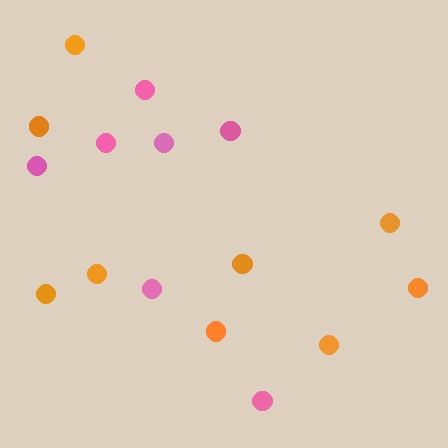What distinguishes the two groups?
There are 2 groups: one group of orange circles (9) and one group of pink circles (7).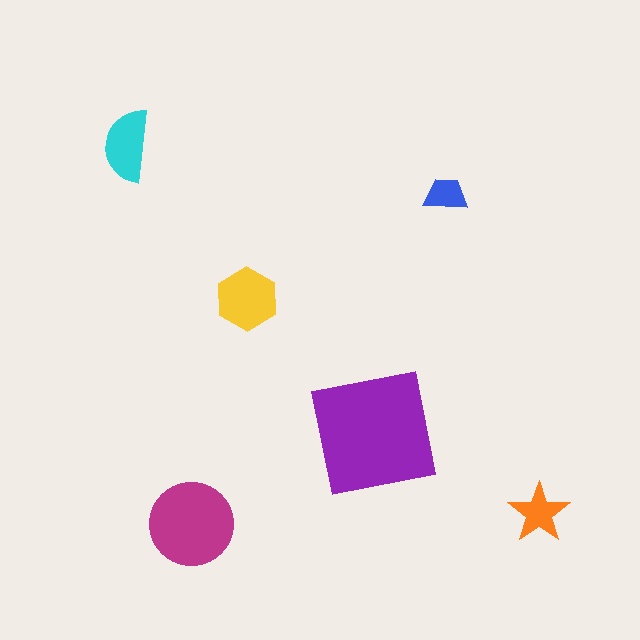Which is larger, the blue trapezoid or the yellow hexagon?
The yellow hexagon.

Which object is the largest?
The purple square.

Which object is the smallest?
The blue trapezoid.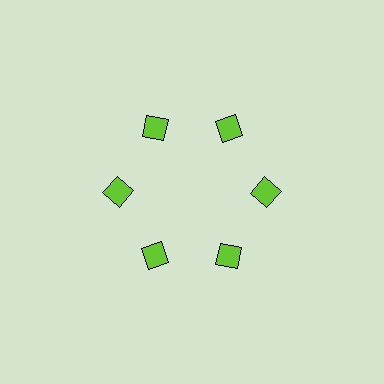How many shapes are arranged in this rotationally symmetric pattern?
There are 6 shapes, arranged in 6 groups of 1.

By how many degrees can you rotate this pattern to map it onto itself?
The pattern maps onto itself every 60 degrees of rotation.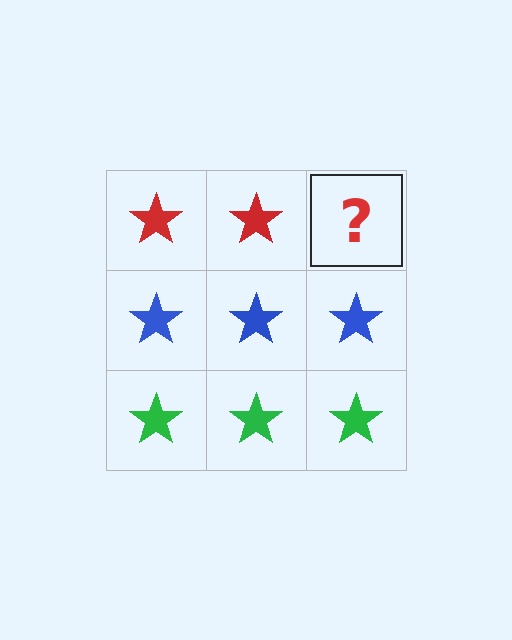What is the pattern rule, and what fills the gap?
The rule is that each row has a consistent color. The gap should be filled with a red star.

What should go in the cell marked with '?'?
The missing cell should contain a red star.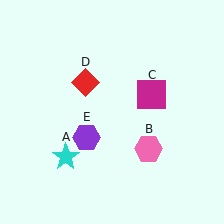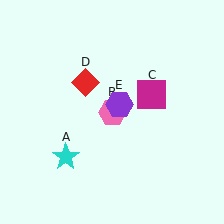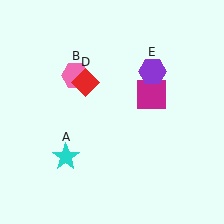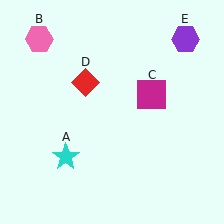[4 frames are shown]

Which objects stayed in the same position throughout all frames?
Cyan star (object A) and magenta square (object C) and red diamond (object D) remained stationary.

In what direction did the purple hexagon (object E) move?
The purple hexagon (object E) moved up and to the right.